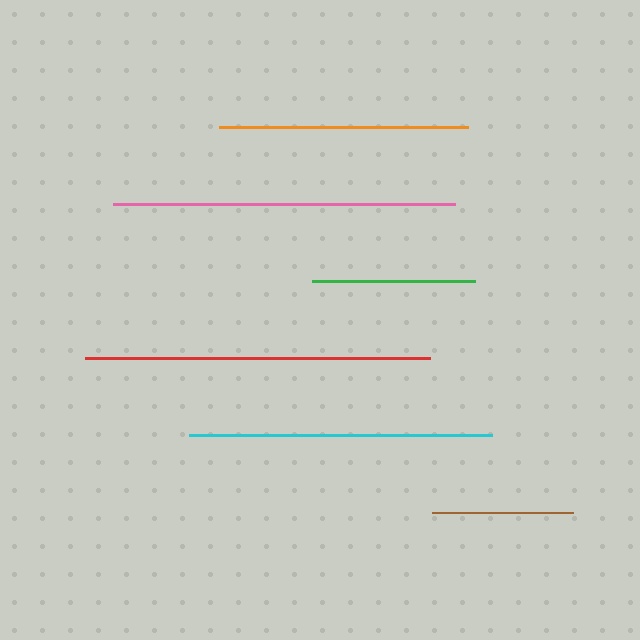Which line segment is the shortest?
The brown line is the shortest at approximately 141 pixels.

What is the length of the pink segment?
The pink segment is approximately 343 pixels long.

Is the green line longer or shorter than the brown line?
The green line is longer than the brown line.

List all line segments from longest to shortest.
From longest to shortest: red, pink, cyan, orange, green, brown.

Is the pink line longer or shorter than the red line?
The red line is longer than the pink line.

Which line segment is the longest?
The red line is the longest at approximately 345 pixels.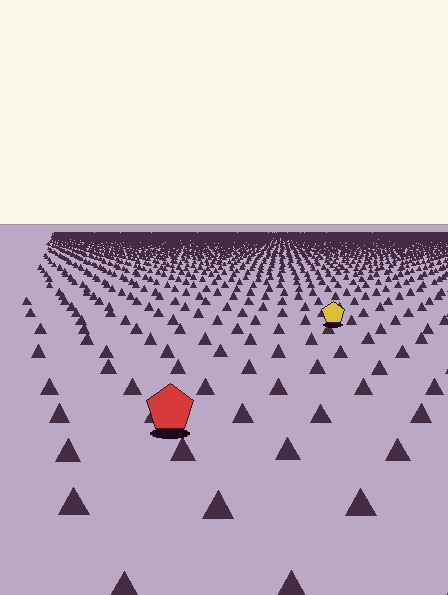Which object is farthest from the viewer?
The yellow pentagon is farthest from the viewer. It appears smaller and the ground texture around it is denser.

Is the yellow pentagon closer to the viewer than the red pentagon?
No. The red pentagon is closer — you can tell from the texture gradient: the ground texture is coarser near it.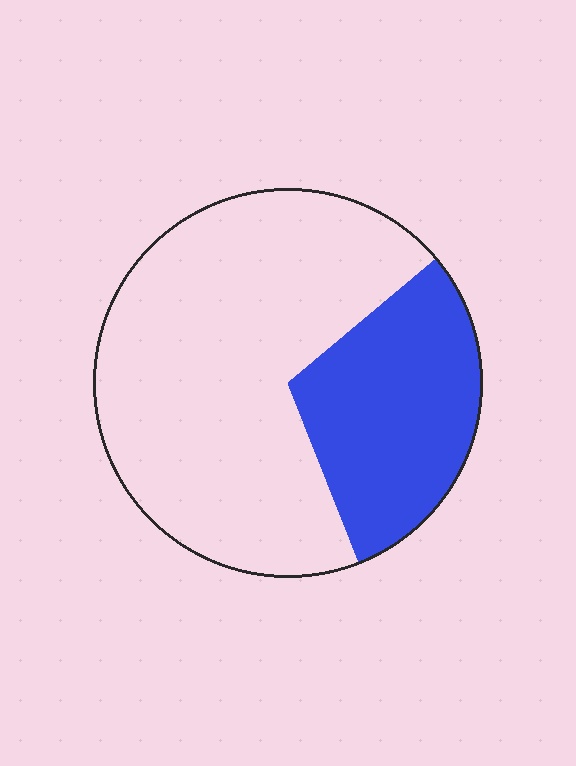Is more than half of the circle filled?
No.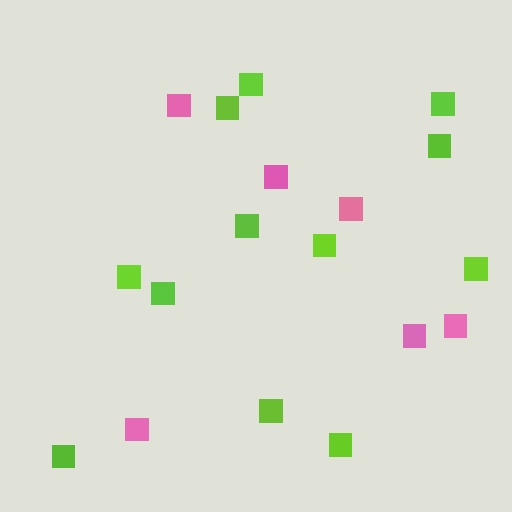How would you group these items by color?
There are 2 groups: one group of pink squares (6) and one group of lime squares (12).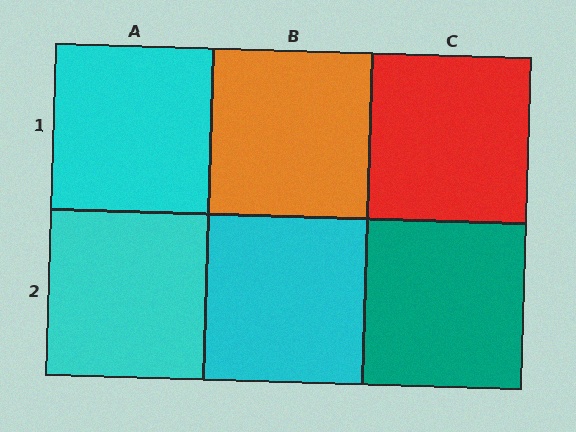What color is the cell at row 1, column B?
Orange.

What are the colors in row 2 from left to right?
Cyan, cyan, teal.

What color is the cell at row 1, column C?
Red.